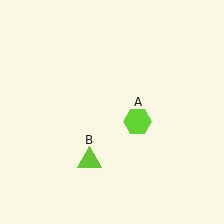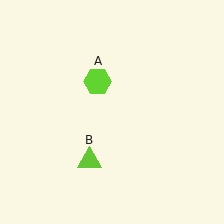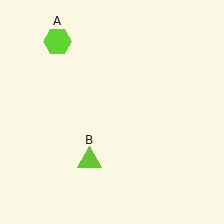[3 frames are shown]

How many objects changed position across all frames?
1 object changed position: lime hexagon (object A).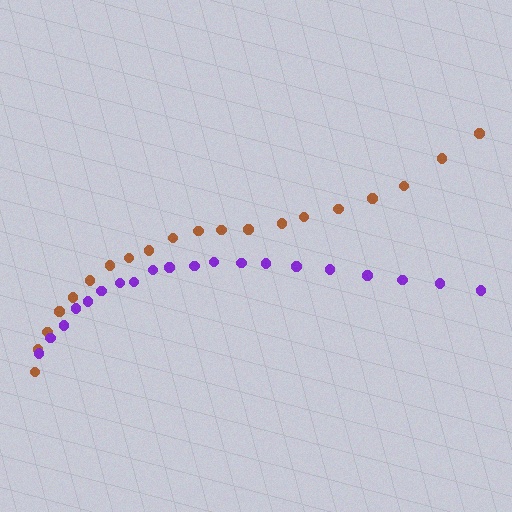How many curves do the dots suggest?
There are 2 distinct paths.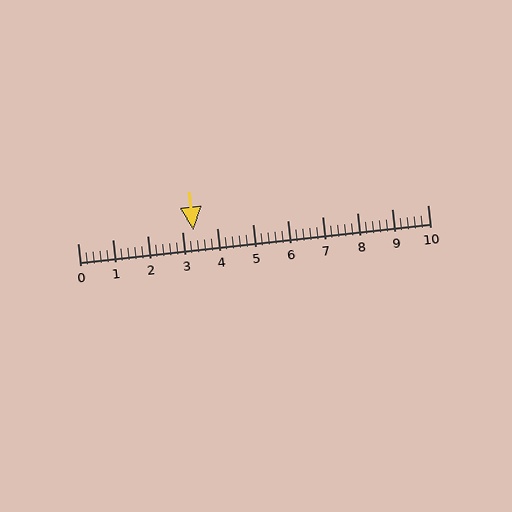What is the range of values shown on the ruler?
The ruler shows values from 0 to 10.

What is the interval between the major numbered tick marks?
The major tick marks are spaced 1 units apart.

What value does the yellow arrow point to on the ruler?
The yellow arrow points to approximately 3.3.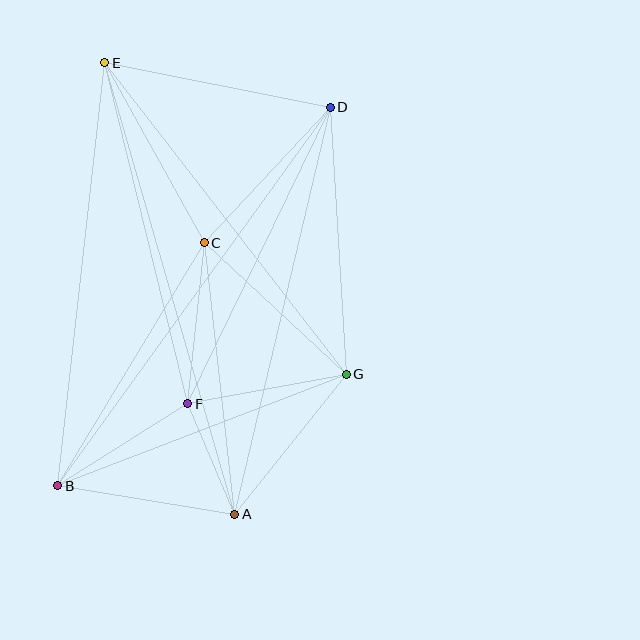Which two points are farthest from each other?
Points A and E are farthest from each other.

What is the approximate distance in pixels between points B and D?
The distance between B and D is approximately 467 pixels.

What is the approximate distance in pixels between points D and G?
The distance between D and G is approximately 267 pixels.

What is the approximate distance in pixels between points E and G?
The distance between E and G is approximately 394 pixels.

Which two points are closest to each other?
Points A and F are closest to each other.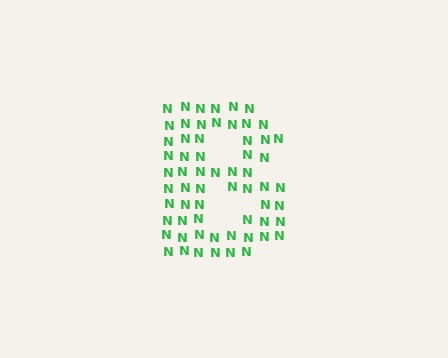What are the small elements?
The small elements are letter N's.